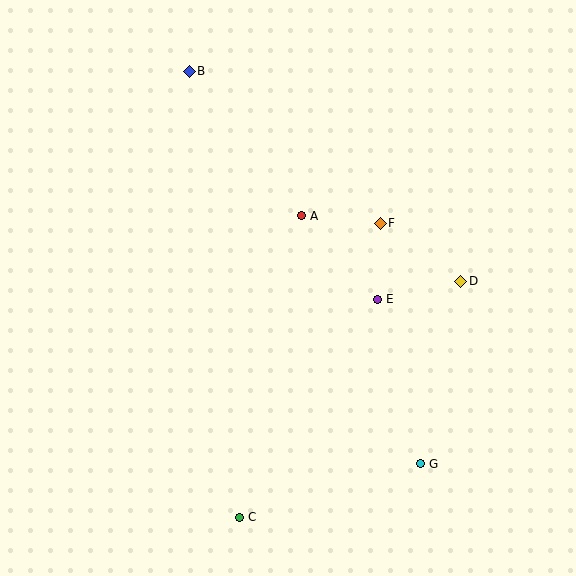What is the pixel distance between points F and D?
The distance between F and D is 99 pixels.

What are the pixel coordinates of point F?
Point F is at (380, 223).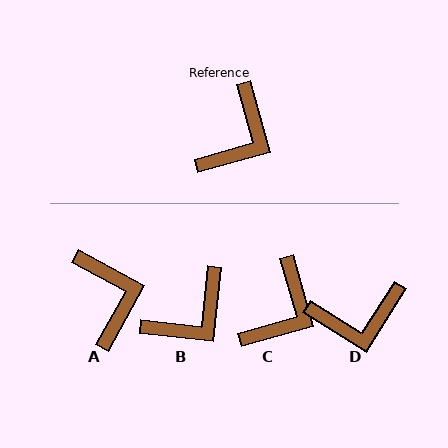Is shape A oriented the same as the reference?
No, it is off by about 46 degrees.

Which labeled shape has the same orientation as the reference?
C.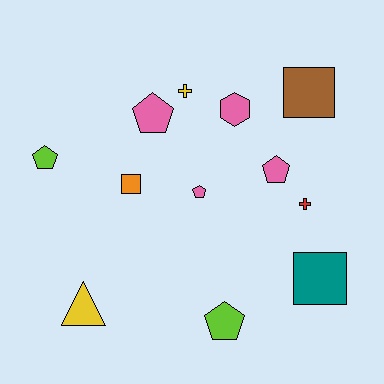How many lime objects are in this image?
There are 2 lime objects.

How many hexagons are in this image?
There is 1 hexagon.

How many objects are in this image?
There are 12 objects.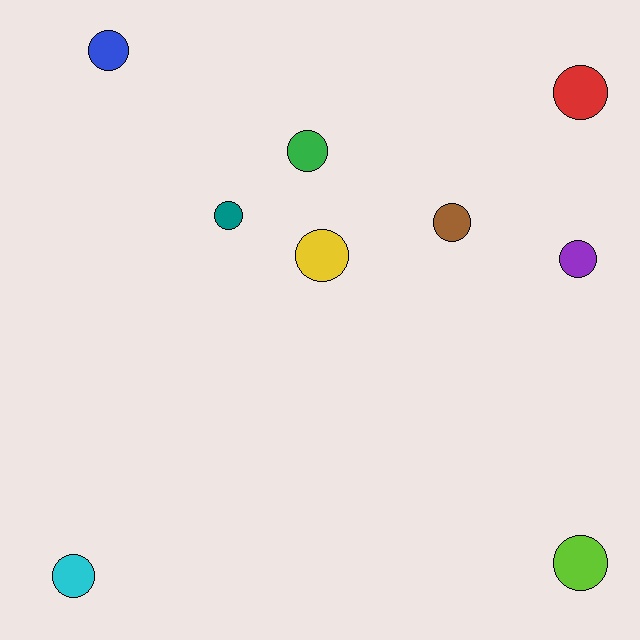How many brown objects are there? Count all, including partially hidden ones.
There is 1 brown object.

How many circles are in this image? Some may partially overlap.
There are 9 circles.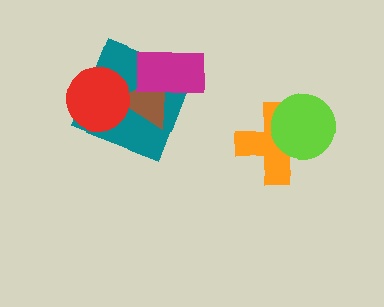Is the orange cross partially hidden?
Yes, it is partially covered by another shape.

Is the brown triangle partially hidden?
Yes, it is partially covered by another shape.